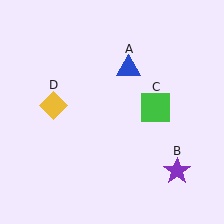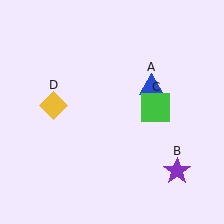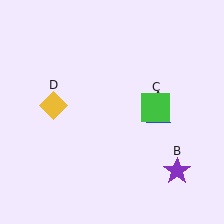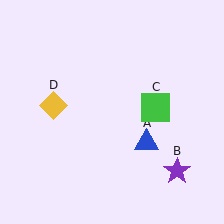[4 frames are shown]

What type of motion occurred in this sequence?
The blue triangle (object A) rotated clockwise around the center of the scene.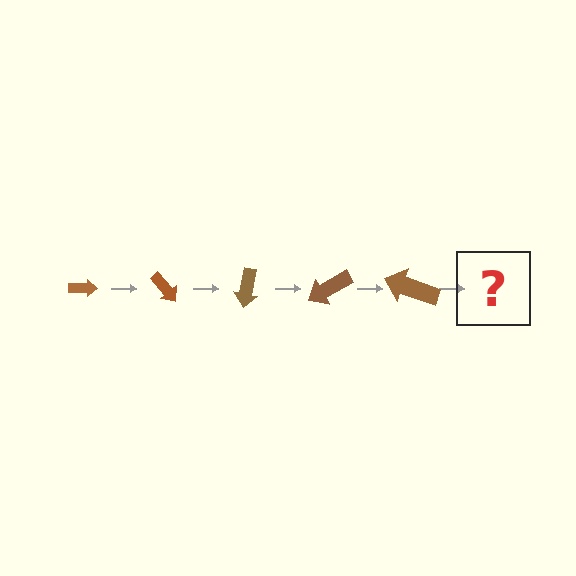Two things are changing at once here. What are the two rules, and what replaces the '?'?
The two rules are that the arrow grows larger each step and it rotates 50 degrees each step. The '?' should be an arrow, larger than the previous one and rotated 250 degrees from the start.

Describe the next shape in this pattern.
It should be an arrow, larger than the previous one and rotated 250 degrees from the start.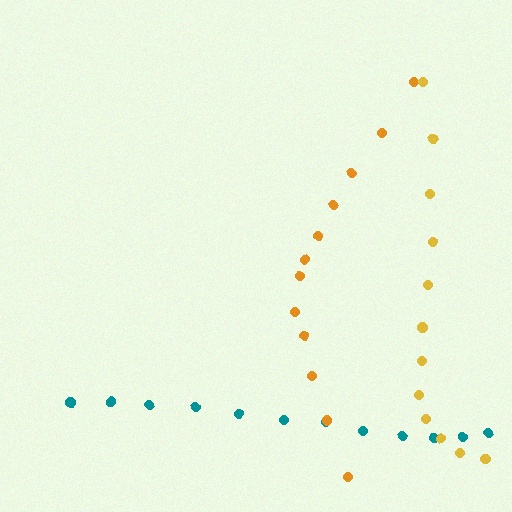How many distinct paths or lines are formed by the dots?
There are 3 distinct paths.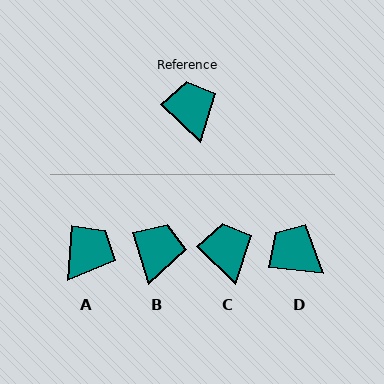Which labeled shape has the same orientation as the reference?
C.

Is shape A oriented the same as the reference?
No, it is off by about 50 degrees.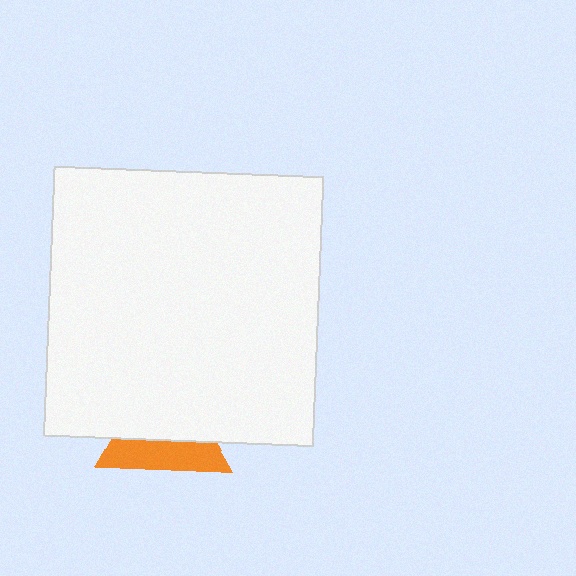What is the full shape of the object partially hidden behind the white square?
The partially hidden object is an orange triangle.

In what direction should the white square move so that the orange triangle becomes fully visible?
The white square should move up. That is the shortest direction to clear the overlap and leave the orange triangle fully visible.